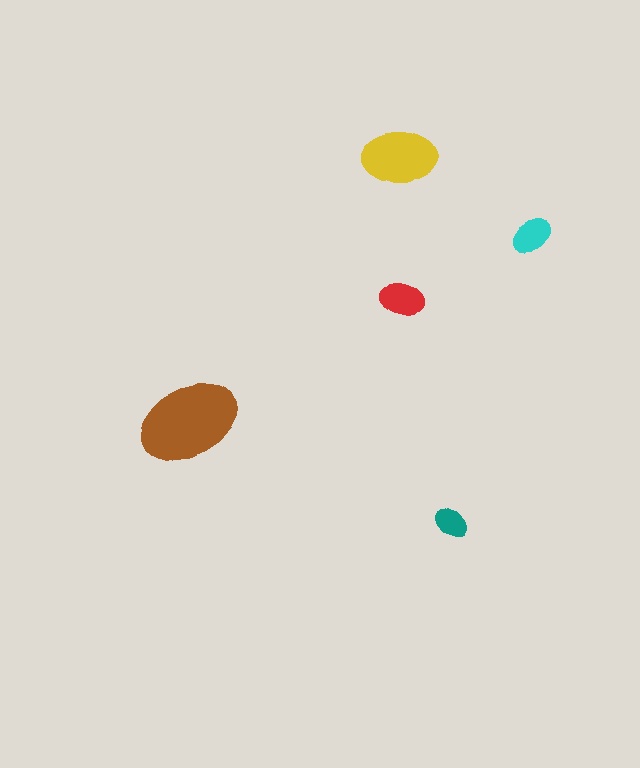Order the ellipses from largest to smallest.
the brown one, the yellow one, the red one, the cyan one, the teal one.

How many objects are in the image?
There are 5 objects in the image.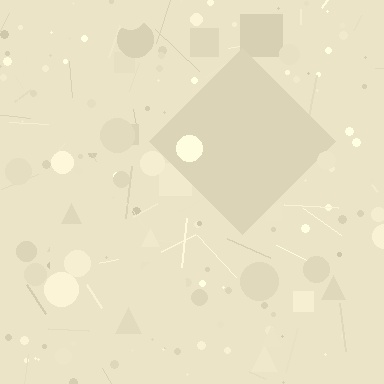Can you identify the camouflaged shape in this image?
The camouflaged shape is a diamond.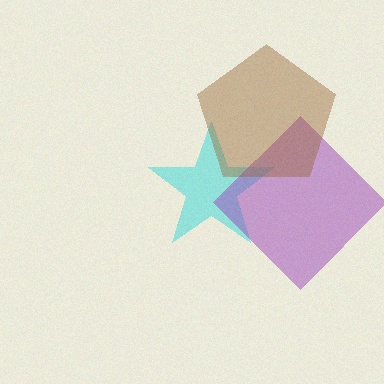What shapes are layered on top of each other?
The layered shapes are: a cyan star, a purple diamond, a brown pentagon.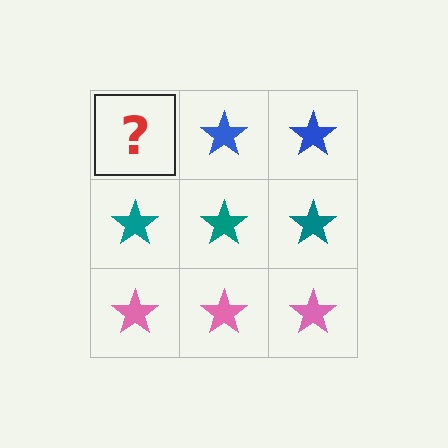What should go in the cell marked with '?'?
The missing cell should contain a blue star.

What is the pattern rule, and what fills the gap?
The rule is that each row has a consistent color. The gap should be filled with a blue star.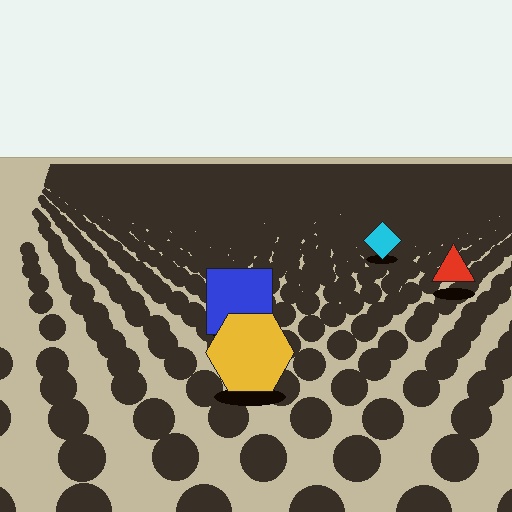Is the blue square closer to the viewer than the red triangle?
Yes. The blue square is closer — you can tell from the texture gradient: the ground texture is coarser near it.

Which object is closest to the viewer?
The yellow hexagon is closest. The texture marks near it are larger and more spread out.